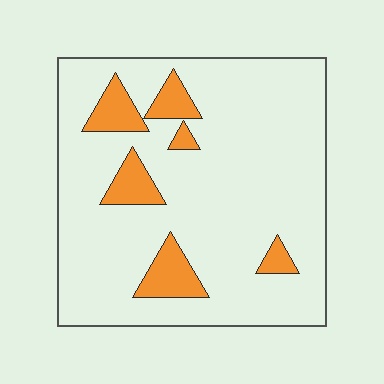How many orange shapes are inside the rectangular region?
6.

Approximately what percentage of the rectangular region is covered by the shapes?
Approximately 15%.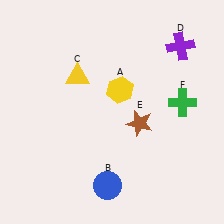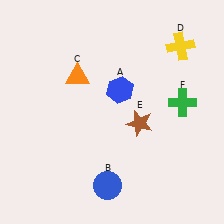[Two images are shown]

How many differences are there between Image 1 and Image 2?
There are 3 differences between the two images.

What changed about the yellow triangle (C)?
In Image 1, C is yellow. In Image 2, it changed to orange.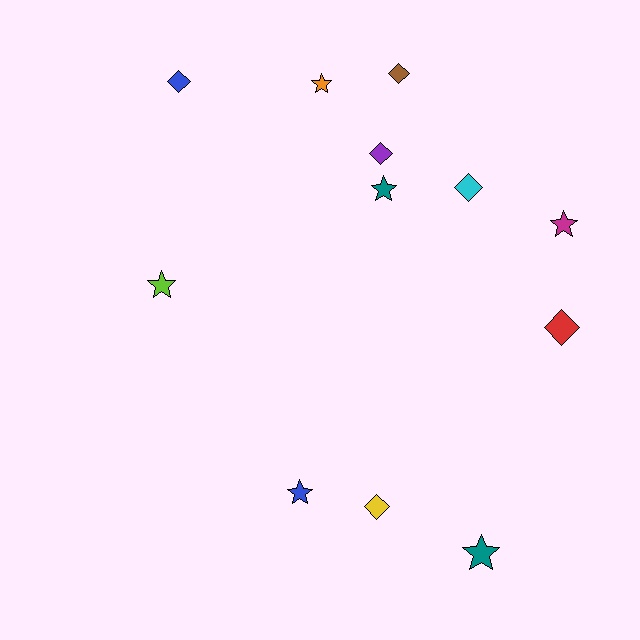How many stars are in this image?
There are 6 stars.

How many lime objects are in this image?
There is 1 lime object.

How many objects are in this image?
There are 12 objects.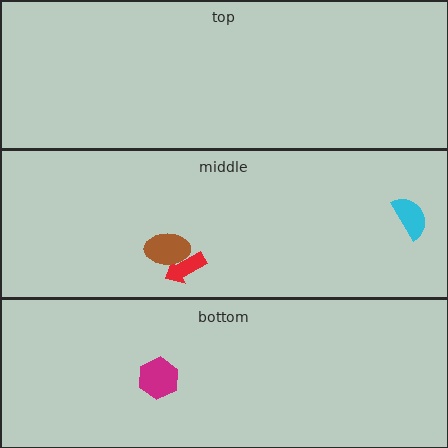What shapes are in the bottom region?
The magenta hexagon.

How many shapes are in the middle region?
3.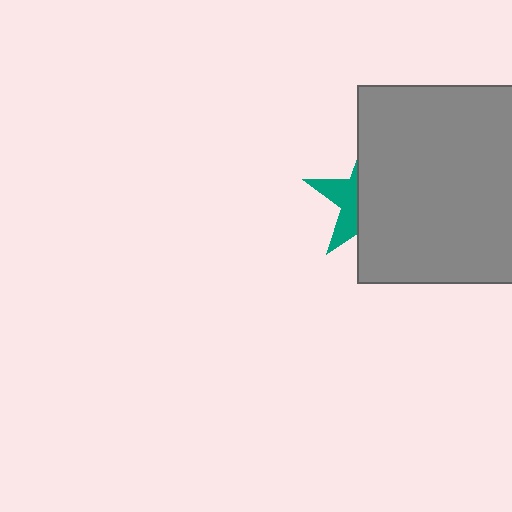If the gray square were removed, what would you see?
You would see the complete teal star.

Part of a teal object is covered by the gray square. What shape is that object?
It is a star.